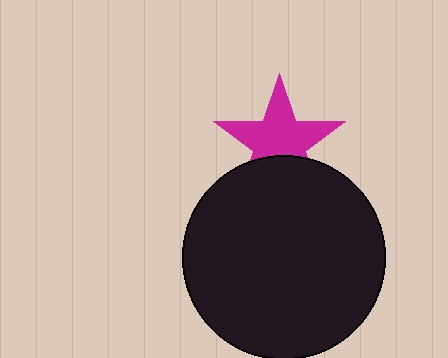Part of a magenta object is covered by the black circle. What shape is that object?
It is a star.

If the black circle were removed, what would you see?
You would see the complete magenta star.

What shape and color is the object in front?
The object in front is a black circle.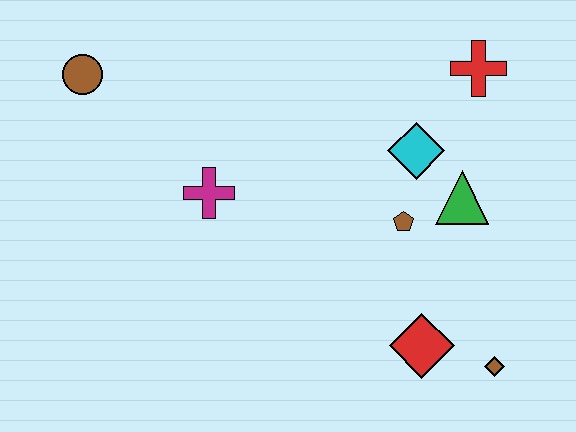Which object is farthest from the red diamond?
The brown circle is farthest from the red diamond.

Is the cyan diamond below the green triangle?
No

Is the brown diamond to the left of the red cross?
No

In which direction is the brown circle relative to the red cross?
The brown circle is to the left of the red cross.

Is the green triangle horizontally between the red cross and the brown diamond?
No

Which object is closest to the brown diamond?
The red diamond is closest to the brown diamond.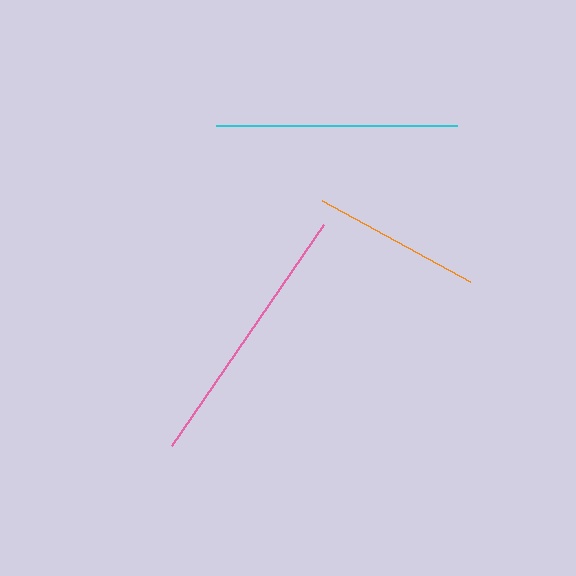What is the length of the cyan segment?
The cyan segment is approximately 242 pixels long.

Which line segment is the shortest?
The orange line is the shortest at approximately 169 pixels.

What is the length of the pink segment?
The pink segment is approximately 268 pixels long.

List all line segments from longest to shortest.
From longest to shortest: pink, cyan, orange.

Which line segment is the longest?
The pink line is the longest at approximately 268 pixels.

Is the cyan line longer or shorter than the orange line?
The cyan line is longer than the orange line.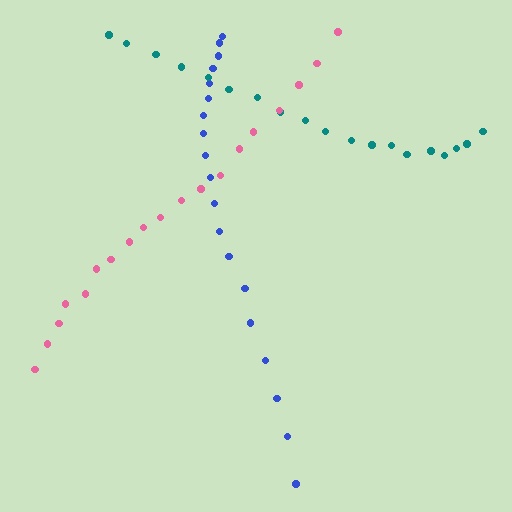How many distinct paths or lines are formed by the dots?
There are 3 distinct paths.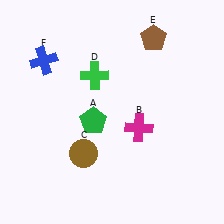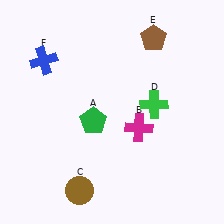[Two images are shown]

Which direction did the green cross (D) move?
The green cross (D) moved right.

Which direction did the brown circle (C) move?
The brown circle (C) moved down.